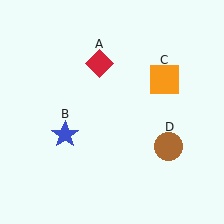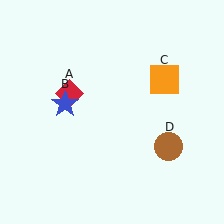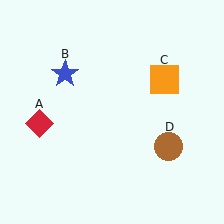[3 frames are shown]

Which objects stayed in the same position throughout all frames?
Orange square (object C) and brown circle (object D) remained stationary.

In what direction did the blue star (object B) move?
The blue star (object B) moved up.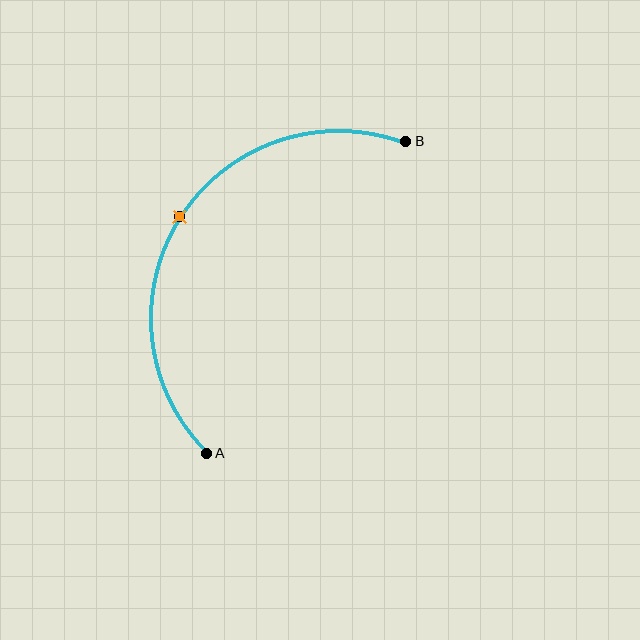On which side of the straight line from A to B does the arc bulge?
The arc bulges to the left of the straight line connecting A and B.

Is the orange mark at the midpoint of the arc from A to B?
Yes. The orange mark lies on the arc at equal arc-length from both A and B — it is the arc midpoint.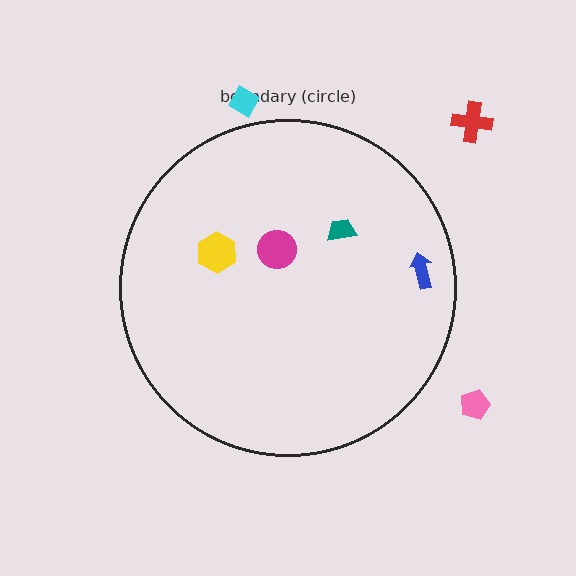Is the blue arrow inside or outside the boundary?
Inside.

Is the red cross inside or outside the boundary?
Outside.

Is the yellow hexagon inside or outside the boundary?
Inside.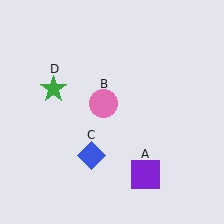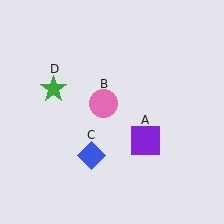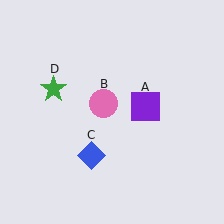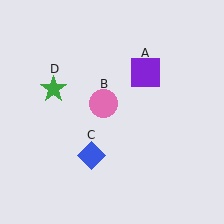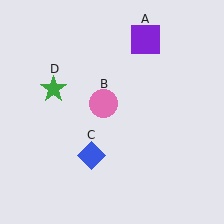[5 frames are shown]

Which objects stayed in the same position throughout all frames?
Pink circle (object B) and blue diamond (object C) and green star (object D) remained stationary.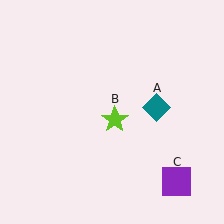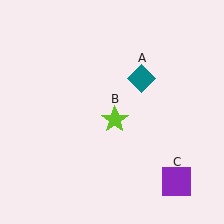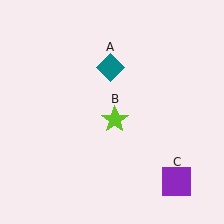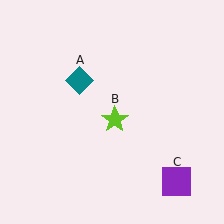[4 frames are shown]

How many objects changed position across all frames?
1 object changed position: teal diamond (object A).